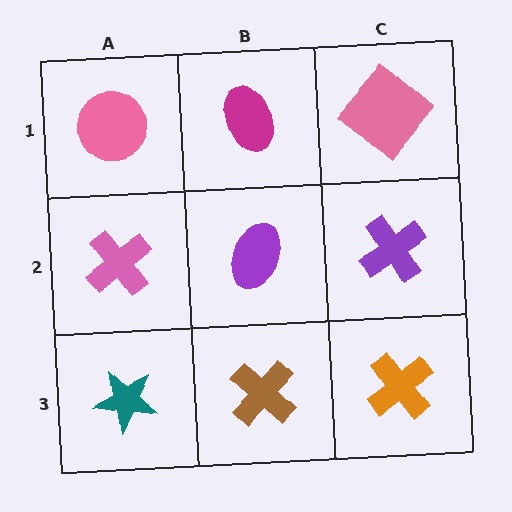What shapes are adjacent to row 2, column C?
A pink diamond (row 1, column C), an orange cross (row 3, column C), a purple ellipse (row 2, column B).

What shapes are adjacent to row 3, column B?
A purple ellipse (row 2, column B), a teal star (row 3, column A), an orange cross (row 3, column C).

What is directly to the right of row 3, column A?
A brown cross.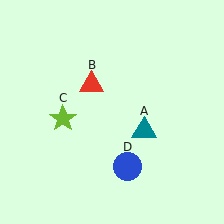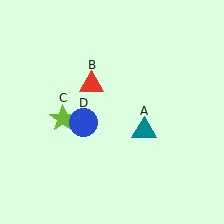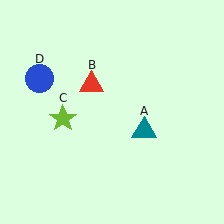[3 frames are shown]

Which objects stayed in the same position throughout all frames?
Teal triangle (object A) and red triangle (object B) and lime star (object C) remained stationary.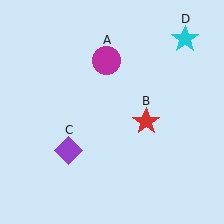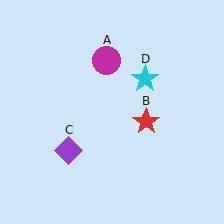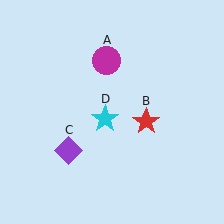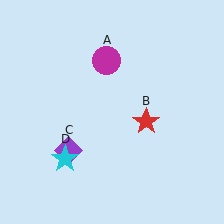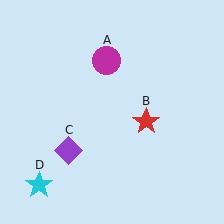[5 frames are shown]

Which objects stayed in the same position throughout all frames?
Magenta circle (object A) and red star (object B) and purple diamond (object C) remained stationary.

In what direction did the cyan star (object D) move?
The cyan star (object D) moved down and to the left.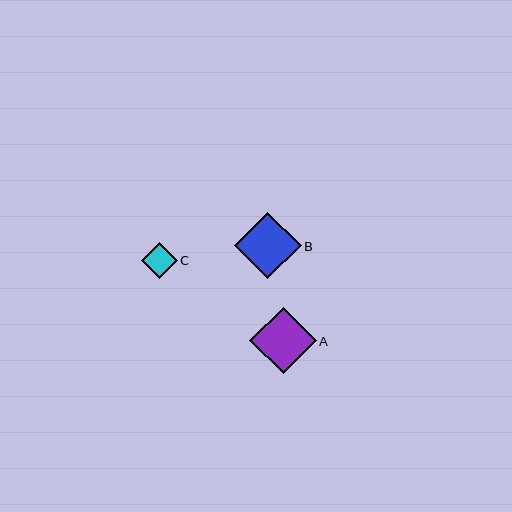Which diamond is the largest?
Diamond B is the largest with a size of approximately 66 pixels.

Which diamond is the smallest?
Diamond C is the smallest with a size of approximately 36 pixels.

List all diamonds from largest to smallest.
From largest to smallest: B, A, C.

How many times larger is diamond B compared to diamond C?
Diamond B is approximately 1.8 times the size of diamond C.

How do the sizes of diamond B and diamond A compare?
Diamond B and diamond A are approximately the same size.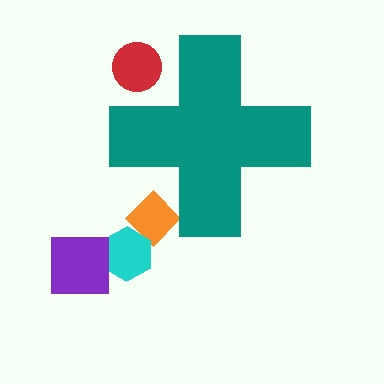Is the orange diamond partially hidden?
Yes, the orange diamond is partially hidden behind the teal cross.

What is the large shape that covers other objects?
A teal cross.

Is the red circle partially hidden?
Yes, the red circle is partially hidden behind the teal cross.